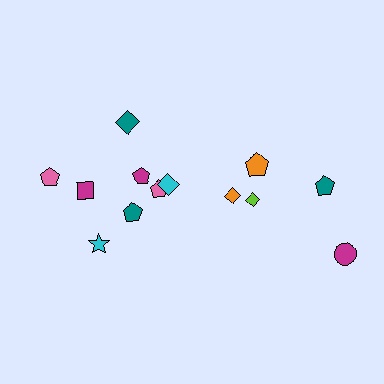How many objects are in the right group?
There are 5 objects.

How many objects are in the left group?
There are 8 objects.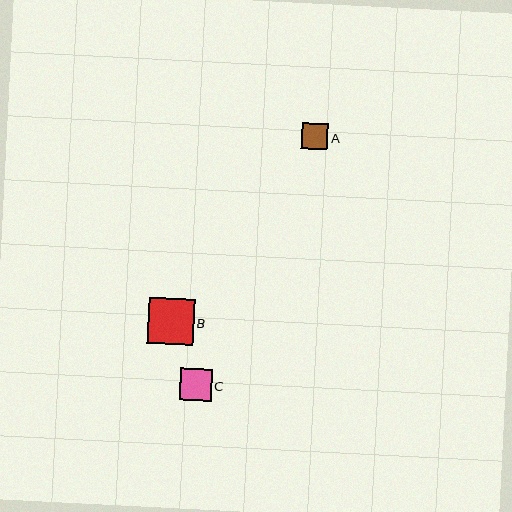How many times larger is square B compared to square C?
Square B is approximately 1.4 times the size of square C.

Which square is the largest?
Square B is the largest with a size of approximately 45 pixels.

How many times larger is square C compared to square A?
Square C is approximately 1.2 times the size of square A.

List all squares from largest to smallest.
From largest to smallest: B, C, A.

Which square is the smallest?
Square A is the smallest with a size of approximately 26 pixels.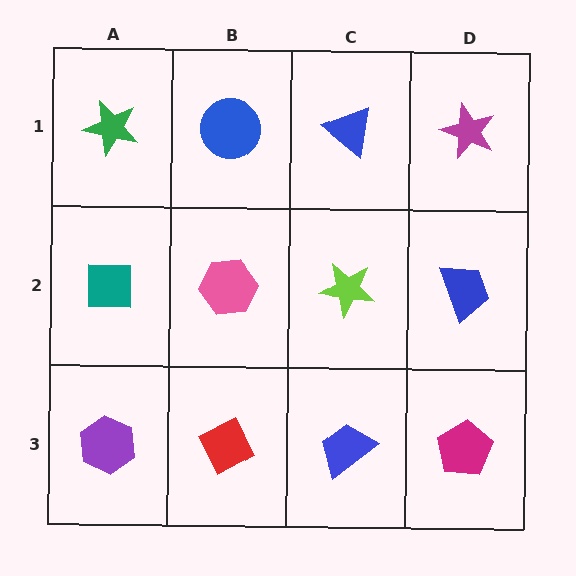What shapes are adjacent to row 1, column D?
A blue trapezoid (row 2, column D), a blue triangle (row 1, column C).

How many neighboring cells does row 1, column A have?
2.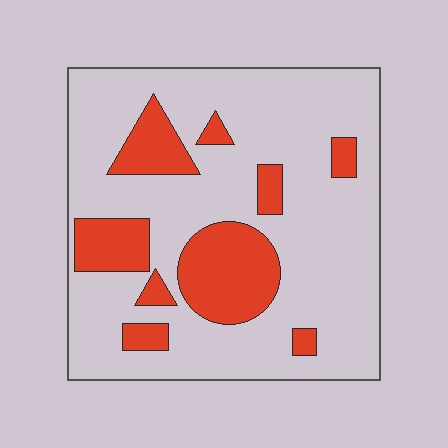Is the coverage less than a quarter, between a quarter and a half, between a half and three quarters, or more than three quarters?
Less than a quarter.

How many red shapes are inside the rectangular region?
9.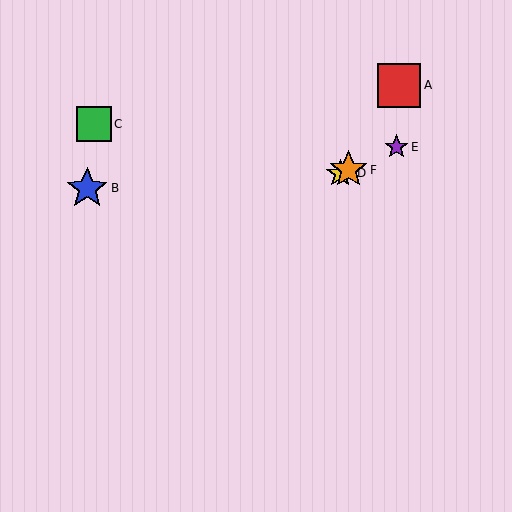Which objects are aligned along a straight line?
Objects D, E, F are aligned along a straight line.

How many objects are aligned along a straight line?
3 objects (D, E, F) are aligned along a straight line.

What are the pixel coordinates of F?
Object F is at (348, 170).